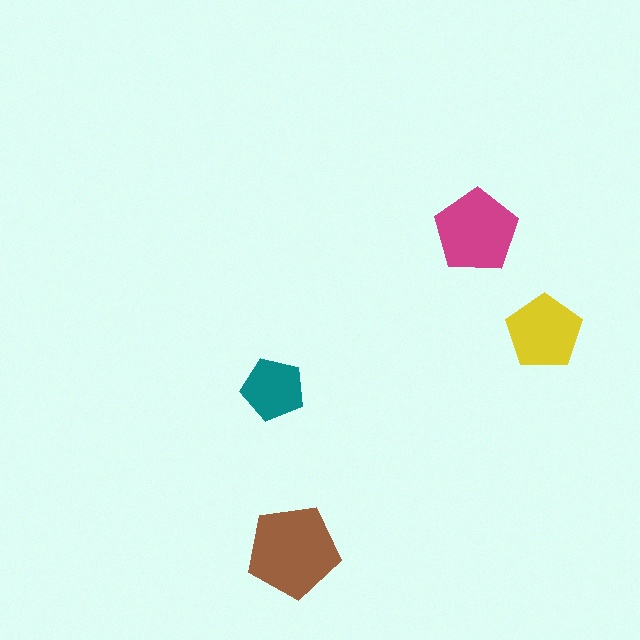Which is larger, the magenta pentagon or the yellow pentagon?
The magenta one.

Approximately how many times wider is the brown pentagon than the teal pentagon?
About 1.5 times wider.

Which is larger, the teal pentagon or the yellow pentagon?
The yellow one.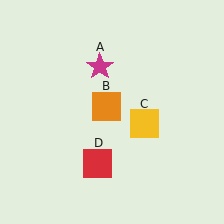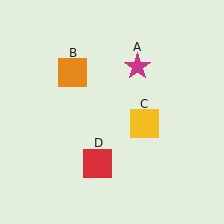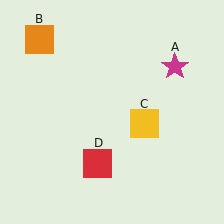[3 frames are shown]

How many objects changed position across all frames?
2 objects changed position: magenta star (object A), orange square (object B).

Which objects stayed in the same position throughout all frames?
Yellow square (object C) and red square (object D) remained stationary.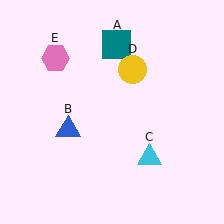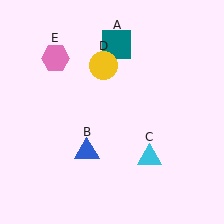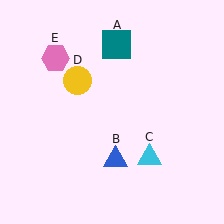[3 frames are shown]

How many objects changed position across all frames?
2 objects changed position: blue triangle (object B), yellow circle (object D).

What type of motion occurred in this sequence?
The blue triangle (object B), yellow circle (object D) rotated counterclockwise around the center of the scene.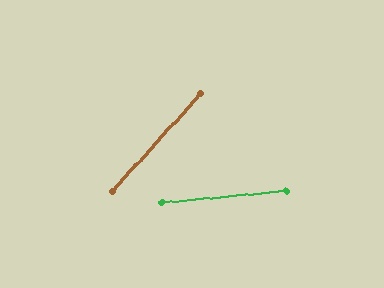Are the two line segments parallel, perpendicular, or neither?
Neither parallel nor perpendicular — they differ by about 42°.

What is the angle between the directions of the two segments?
Approximately 42 degrees.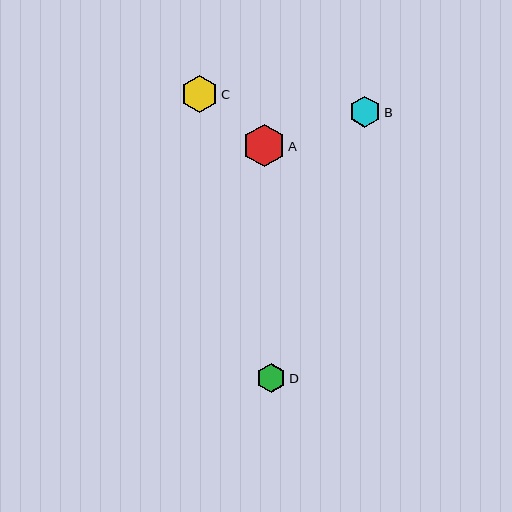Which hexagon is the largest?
Hexagon A is the largest with a size of approximately 43 pixels.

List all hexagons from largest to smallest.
From largest to smallest: A, C, B, D.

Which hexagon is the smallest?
Hexagon D is the smallest with a size of approximately 30 pixels.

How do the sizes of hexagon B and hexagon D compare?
Hexagon B and hexagon D are approximately the same size.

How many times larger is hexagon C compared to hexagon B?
Hexagon C is approximately 1.2 times the size of hexagon B.